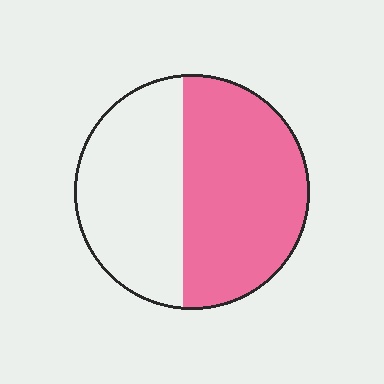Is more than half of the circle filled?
Yes.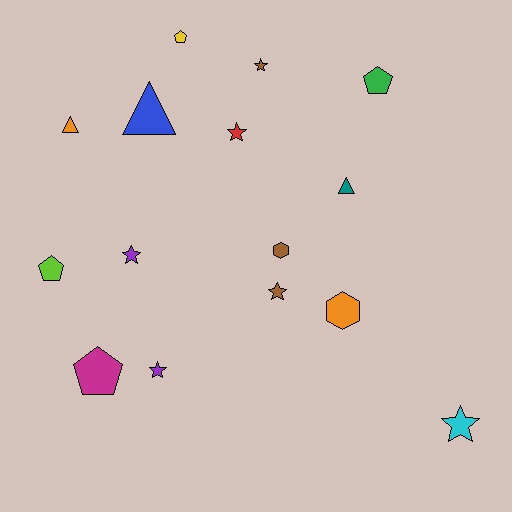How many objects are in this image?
There are 15 objects.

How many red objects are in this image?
There is 1 red object.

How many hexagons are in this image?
There are 2 hexagons.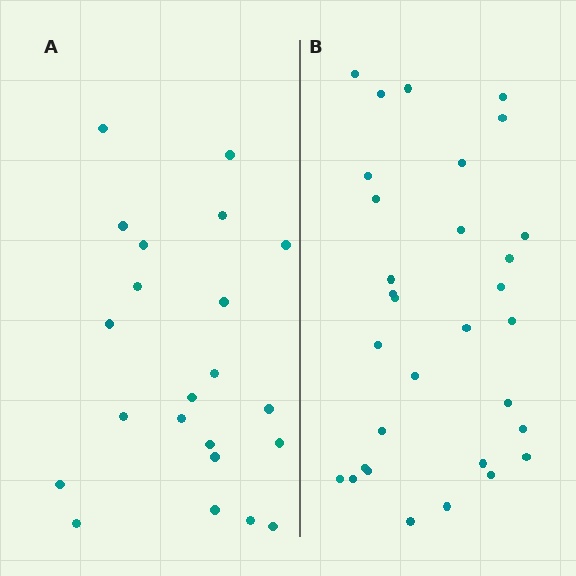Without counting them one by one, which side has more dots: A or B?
Region B (the right region) has more dots.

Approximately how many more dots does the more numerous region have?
Region B has roughly 8 or so more dots than region A.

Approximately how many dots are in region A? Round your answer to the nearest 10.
About 20 dots. (The exact count is 22, which rounds to 20.)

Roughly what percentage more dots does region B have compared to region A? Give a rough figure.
About 40% more.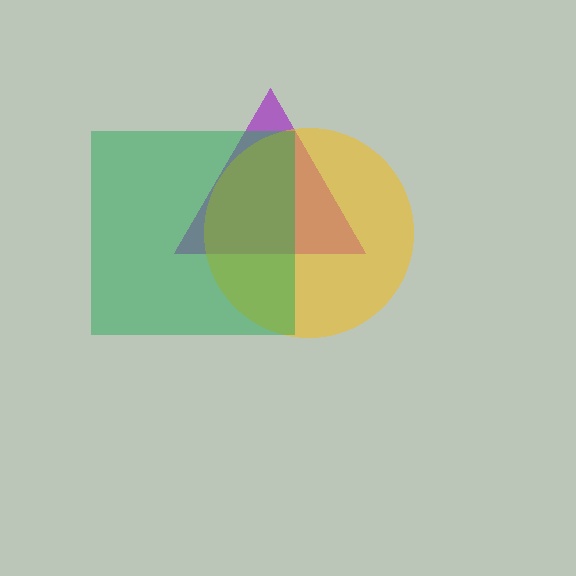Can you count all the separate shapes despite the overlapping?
Yes, there are 3 separate shapes.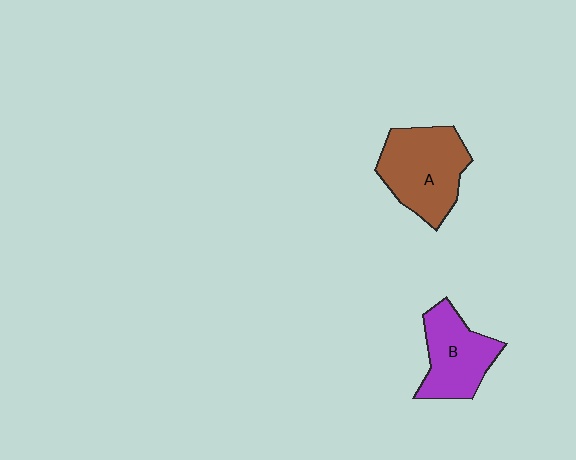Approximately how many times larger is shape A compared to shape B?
Approximately 1.3 times.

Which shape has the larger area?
Shape A (brown).